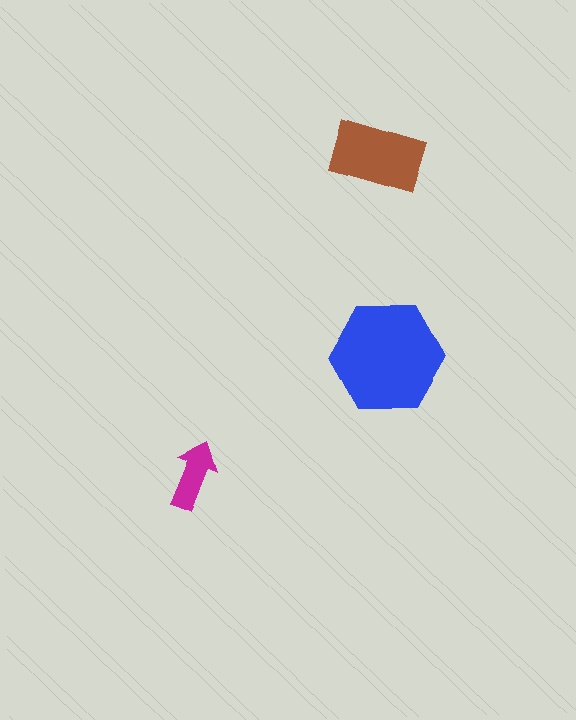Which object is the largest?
The blue hexagon.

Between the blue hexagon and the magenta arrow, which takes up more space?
The blue hexagon.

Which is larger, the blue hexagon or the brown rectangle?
The blue hexagon.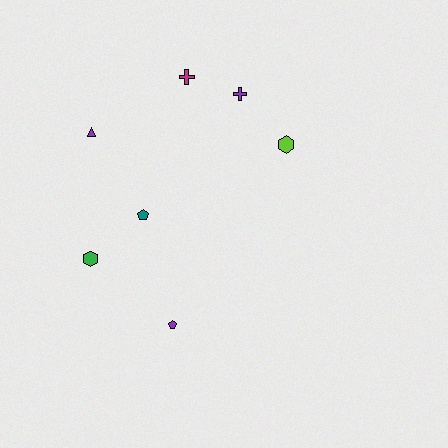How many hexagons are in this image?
There are 2 hexagons.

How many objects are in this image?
There are 7 objects.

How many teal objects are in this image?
There is 1 teal object.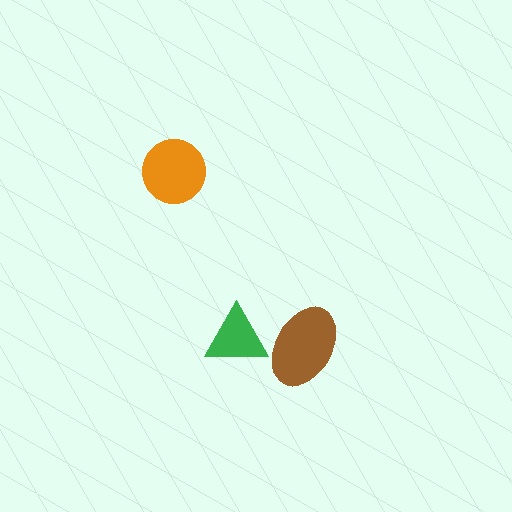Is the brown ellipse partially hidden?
Yes, it is partially covered by another shape.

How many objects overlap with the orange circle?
0 objects overlap with the orange circle.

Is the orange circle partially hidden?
No, no other shape covers it.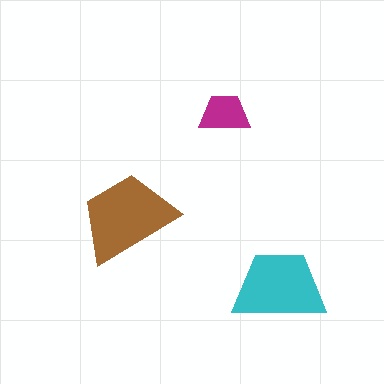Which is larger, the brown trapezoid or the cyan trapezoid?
The brown one.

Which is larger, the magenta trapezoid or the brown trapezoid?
The brown one.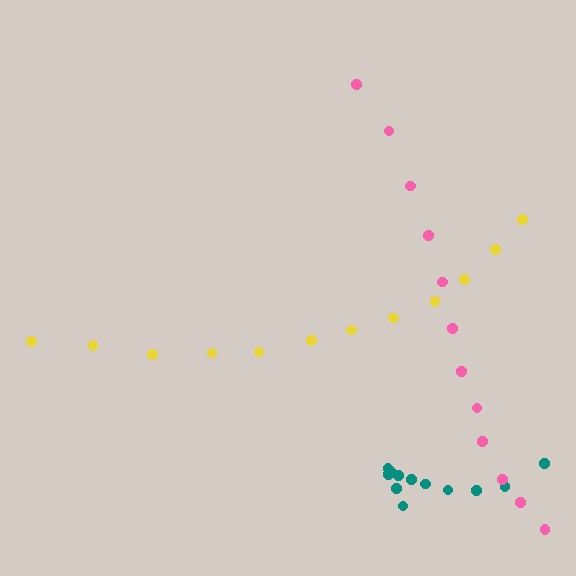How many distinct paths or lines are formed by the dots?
There are 3 distinct paths.